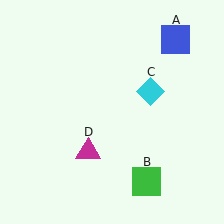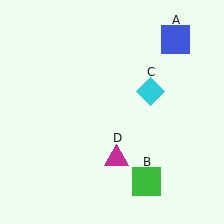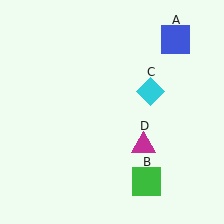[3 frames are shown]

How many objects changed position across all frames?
1 object changed position: magenta triangle (object D).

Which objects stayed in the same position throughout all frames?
Blue square (object A) and green square (object B) and cyan diamond (object C) remained stationary.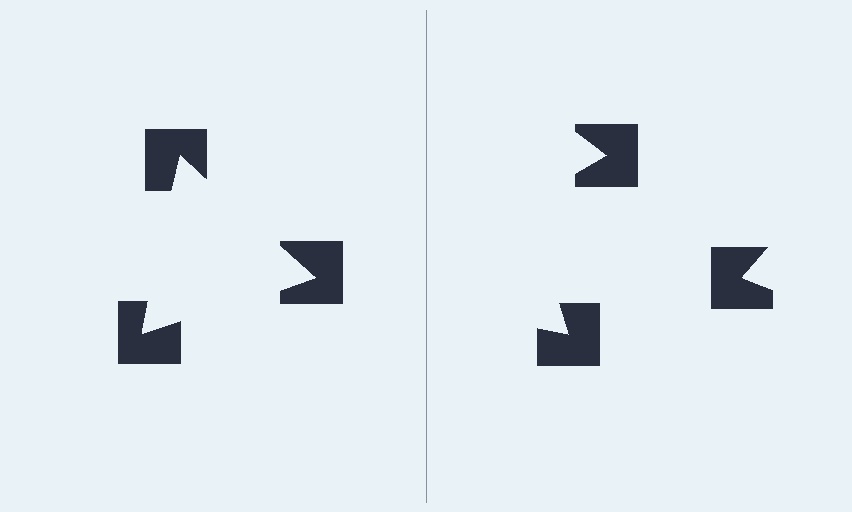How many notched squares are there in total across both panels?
6 — 3 on each side.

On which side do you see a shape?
An illusory triangle appears on the left side. On the right side the wedge cuts are rotated, so no coherent shape forms.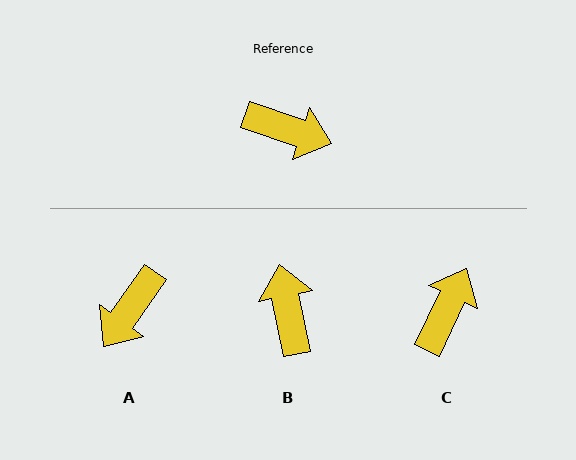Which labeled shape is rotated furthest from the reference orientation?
B, about 120 degrees away.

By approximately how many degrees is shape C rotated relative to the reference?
Approximately 83 degrees counter-clockwise.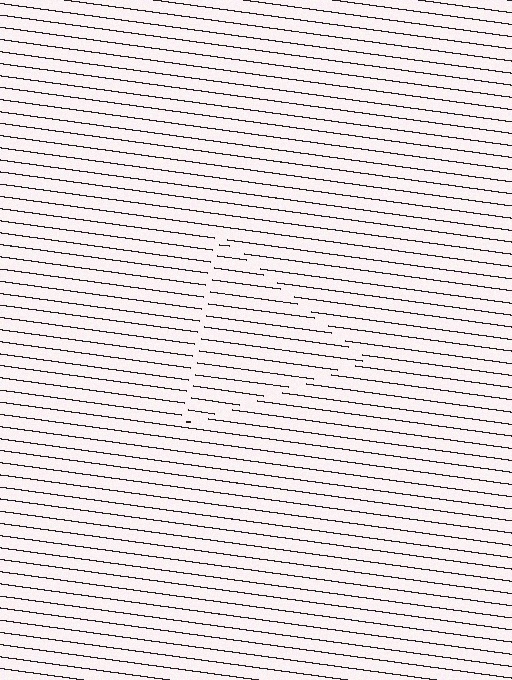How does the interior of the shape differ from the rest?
The interior of the shape contains the same grating, shifted by half a period — the contour is defined by the phase discontinuity where line-ends from the inner and outer gratings abut.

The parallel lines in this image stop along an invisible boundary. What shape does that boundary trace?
An illusory triangle. The interior of the shape contains the same grating, shifted by half a period — the contour is defined by the phase discontinuity where line-ends from the inner and outer gratings abut.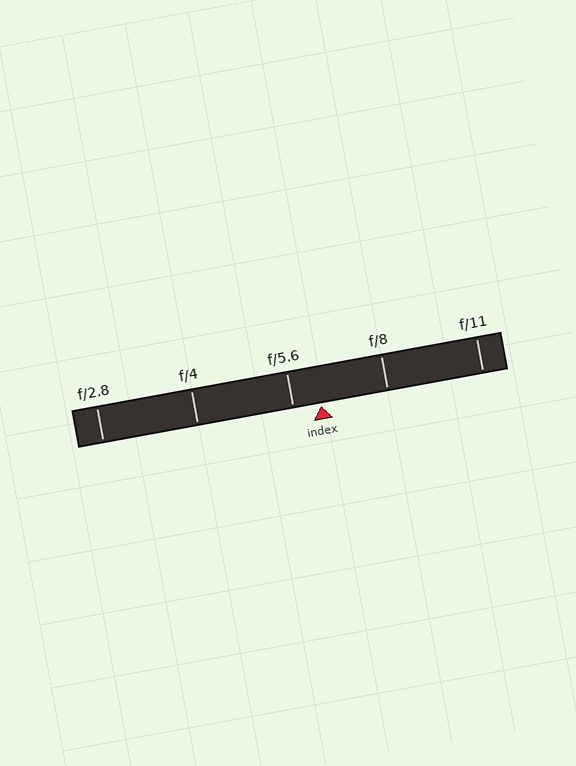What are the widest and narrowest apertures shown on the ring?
The widest aperture shown is f/2.8 and the narrowest is f/11.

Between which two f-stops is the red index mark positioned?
The index mark is between f/5.6 and f/8.